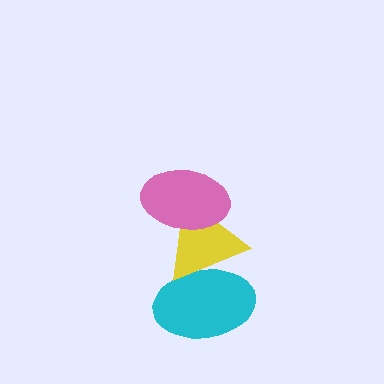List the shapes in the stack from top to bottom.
From top to bottom: the pink ellipse, the yellow triangle, the cyan ellipse.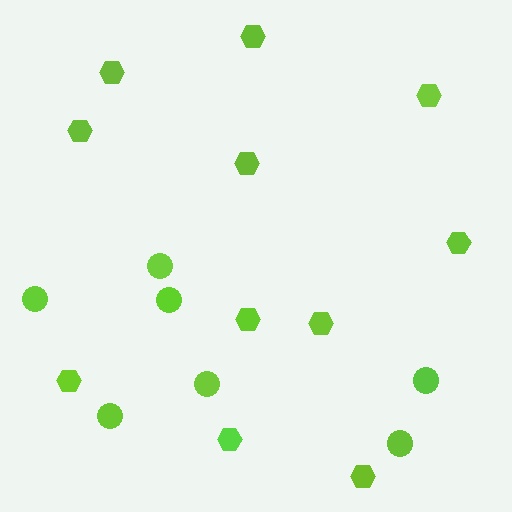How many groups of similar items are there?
There are 2 groups: one group of circles (7) and one group of hexagons (11).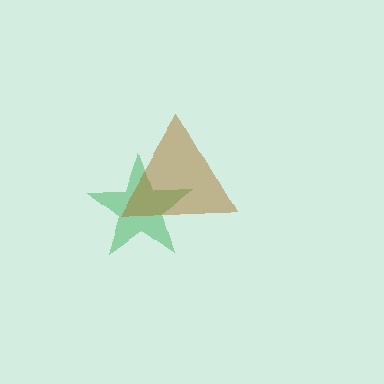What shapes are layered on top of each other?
The layered shapes are: a green star, a brown triangle.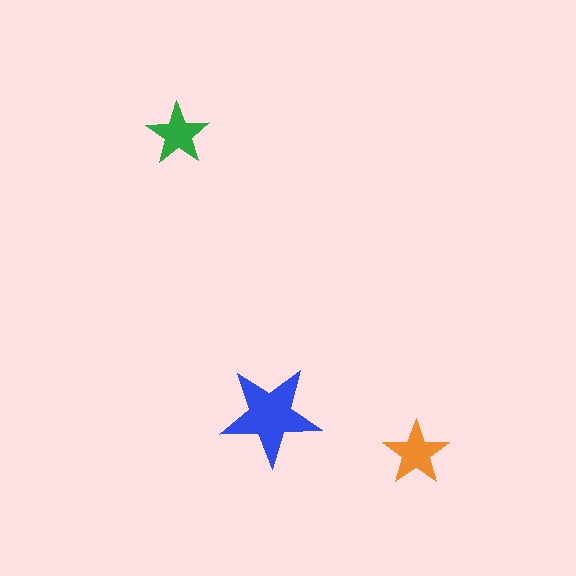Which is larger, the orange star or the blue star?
The blue one.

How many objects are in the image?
There are 3 objects in the image.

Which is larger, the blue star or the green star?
The blue one.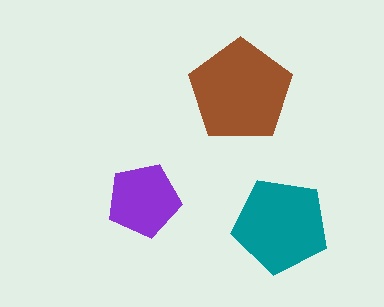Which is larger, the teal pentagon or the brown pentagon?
The brown one.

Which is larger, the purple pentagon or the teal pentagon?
The teal one.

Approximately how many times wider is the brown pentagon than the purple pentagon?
About 1.5 times wider.